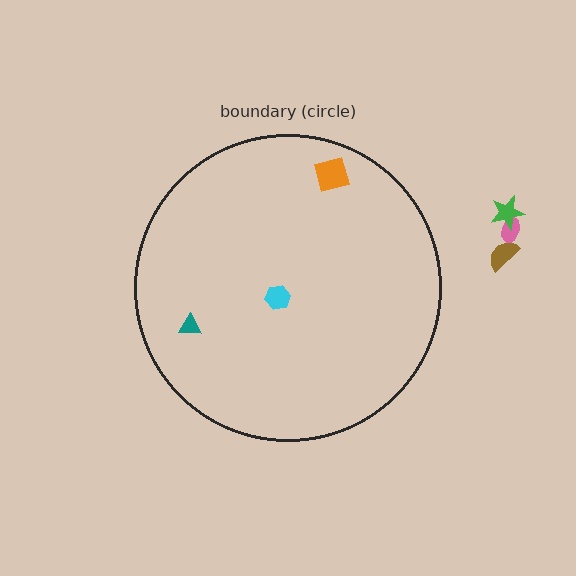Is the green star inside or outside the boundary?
Outside.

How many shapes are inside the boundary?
3 inside, 3 outside.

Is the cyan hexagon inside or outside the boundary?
Inside.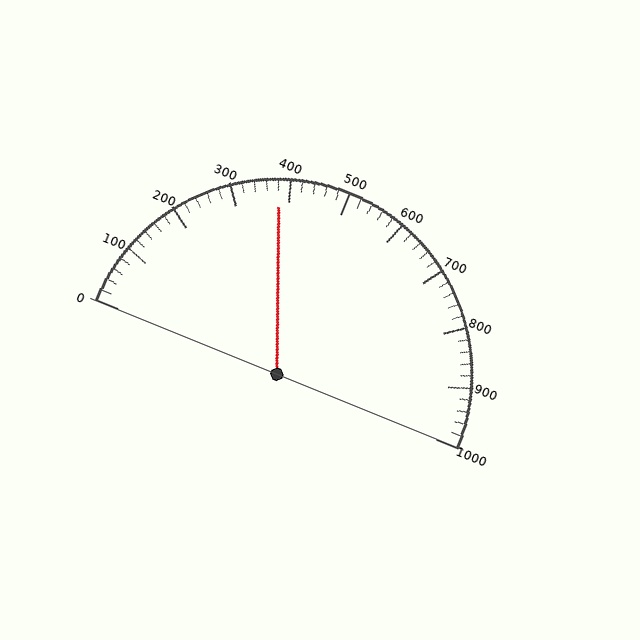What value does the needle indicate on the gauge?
The needle indicates approximately 380.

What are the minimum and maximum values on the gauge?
The gauge ranges from 0 to 1000.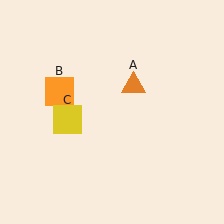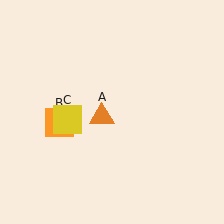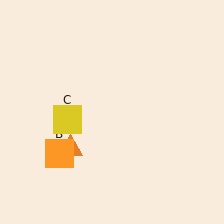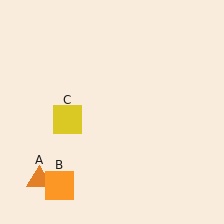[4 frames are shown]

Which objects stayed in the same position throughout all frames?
Yellow square (object C) remained stationary.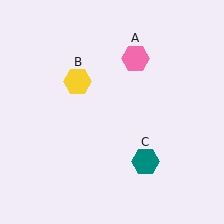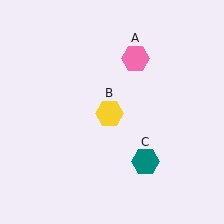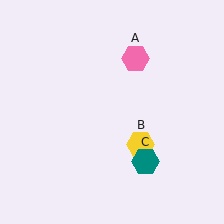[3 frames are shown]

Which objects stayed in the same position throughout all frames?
Pink hexagon (object A) and teal hexagon (object C) remained stationary.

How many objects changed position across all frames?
1 object changed position: yellow hexagon (object B).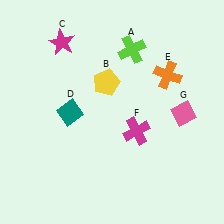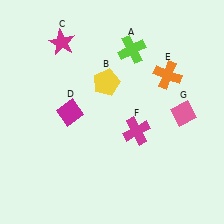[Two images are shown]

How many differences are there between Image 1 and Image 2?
There is 1 difference between the two images.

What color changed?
The diamond (D) changed from teal in Image 1 to magenta in Image 2.